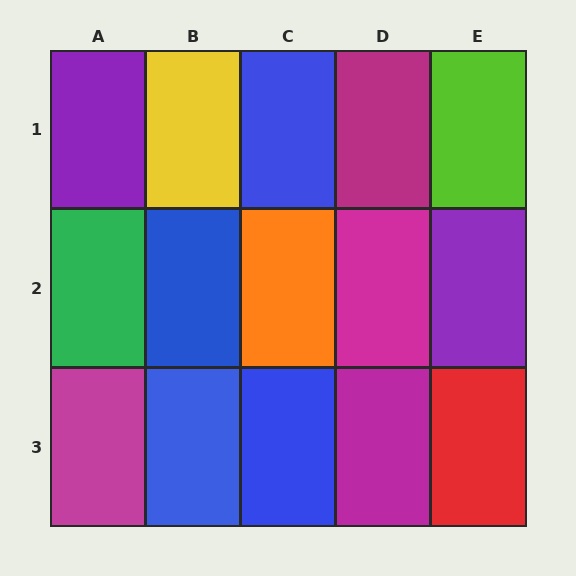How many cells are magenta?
4 cells are magenta.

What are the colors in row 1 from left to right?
Purple, yellow, blue, magenta, lime.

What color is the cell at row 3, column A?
Magenta.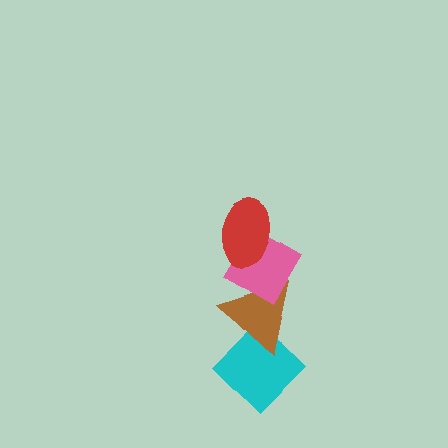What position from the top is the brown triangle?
The brown triangle is 3rd from the top.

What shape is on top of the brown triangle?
The pink diamond is on top of the brown triangle.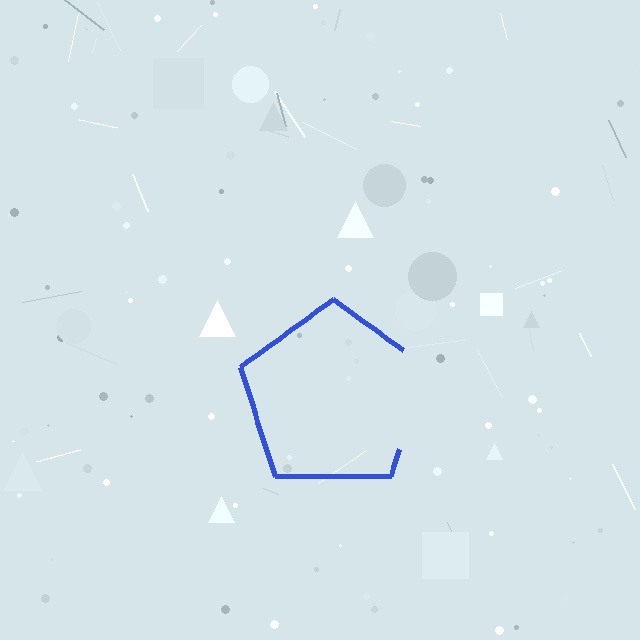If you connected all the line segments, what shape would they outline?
They would outline a pentagon.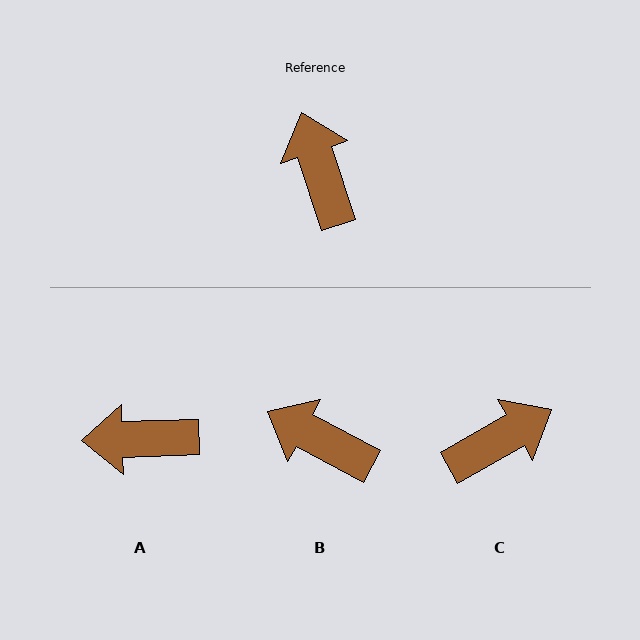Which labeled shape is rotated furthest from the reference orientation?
C, about 79 degrees away.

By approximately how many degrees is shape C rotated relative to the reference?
Approximately 79 degrees clockwise.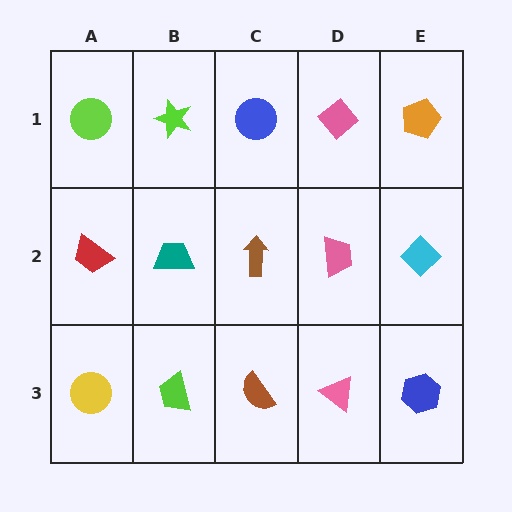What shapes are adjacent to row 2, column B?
A lime star (row 1, column B), a lime trapezoid (row 3, column B), a red trapezoid (row 2, column A), a brown arrow (row 2, column C).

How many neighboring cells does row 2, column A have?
3.